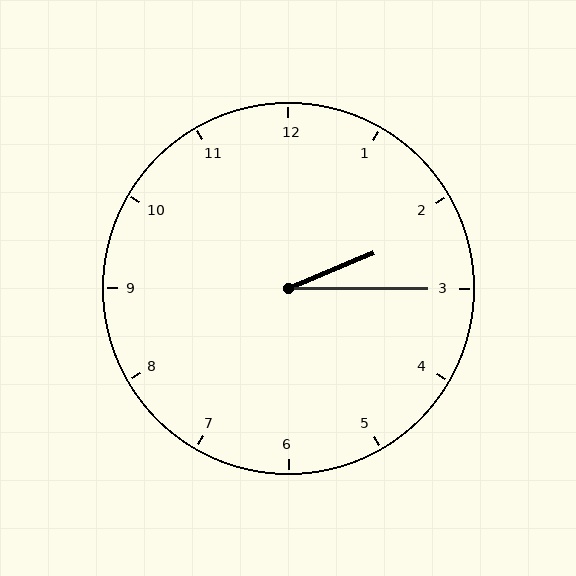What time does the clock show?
2:15.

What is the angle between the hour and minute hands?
Approximately 22 degrees.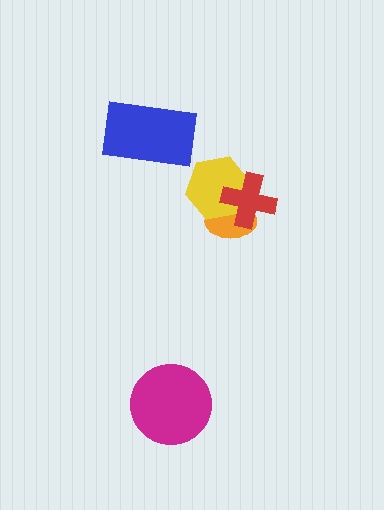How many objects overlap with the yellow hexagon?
2 objects overlap with the yellow hexagon.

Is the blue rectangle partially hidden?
No, no other shape covers it.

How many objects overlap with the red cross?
2 objects overlap with the red cross.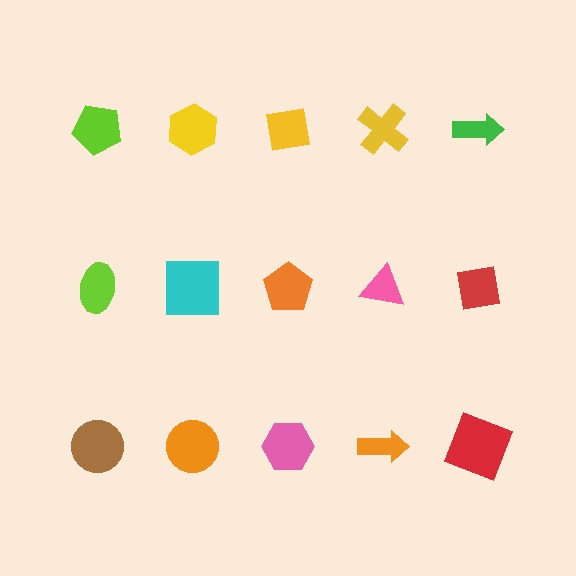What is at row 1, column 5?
A green arrow.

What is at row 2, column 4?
A pink triangle.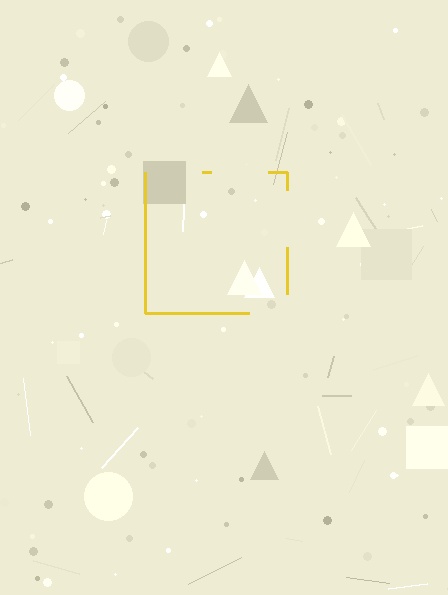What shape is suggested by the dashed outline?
The dashed outline suggests a square.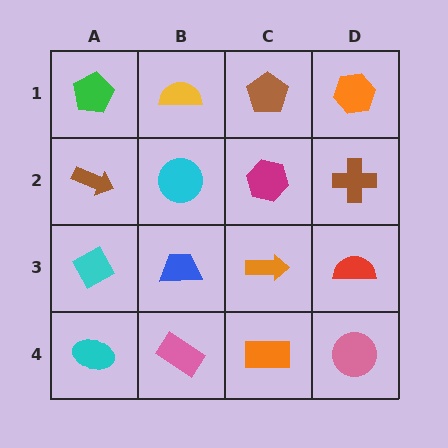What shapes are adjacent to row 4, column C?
An orange arrow (row 3, column C), a pink rectangle (row 4, column B), a pink circle (row 4, column D).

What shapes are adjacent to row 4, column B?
A blue trapezoid (row 3, column B), a cyan ellipse (row 4, column A), an orange rectangle (row 4, column C).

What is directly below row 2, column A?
A cyan diamond.